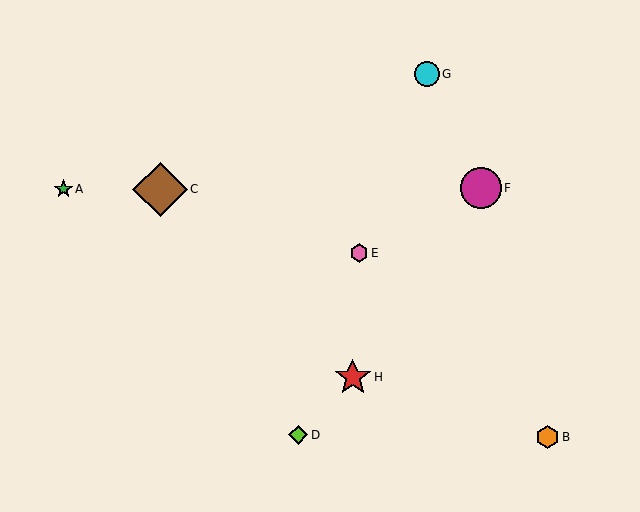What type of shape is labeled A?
Shape A is a green star.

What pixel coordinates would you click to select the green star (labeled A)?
Click at (63, 189) to select the green star A.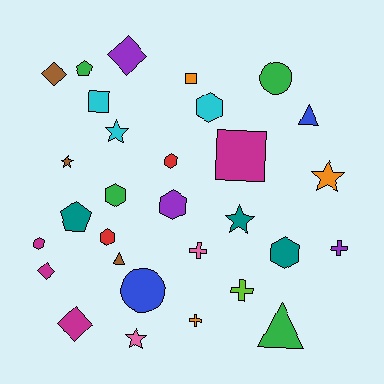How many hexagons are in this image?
There are 7 hexagons.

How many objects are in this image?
There are 30 objects.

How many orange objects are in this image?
There are 3 orange objects.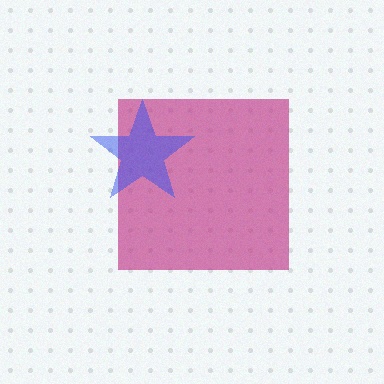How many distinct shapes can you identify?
There are 2 distinct shapes: a magenta square, a blue star.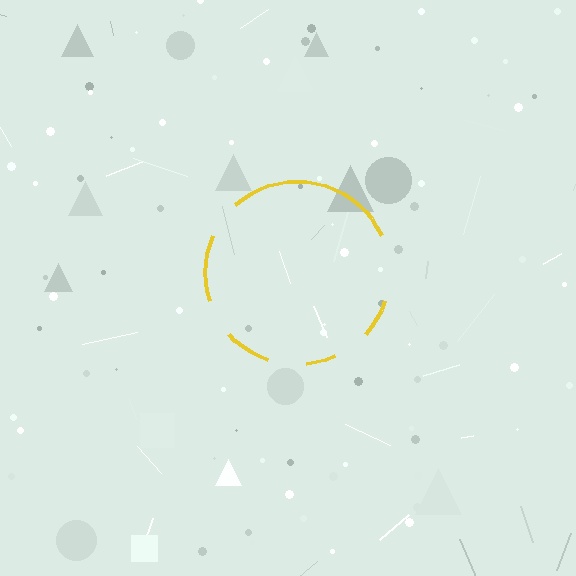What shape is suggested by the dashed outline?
The dashed outline suggests a circle.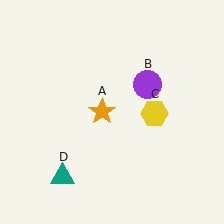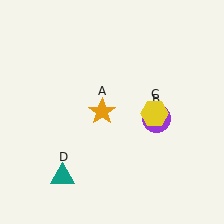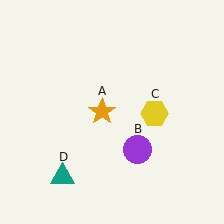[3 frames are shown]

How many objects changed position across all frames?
1 object changed position: purple circle (object B).